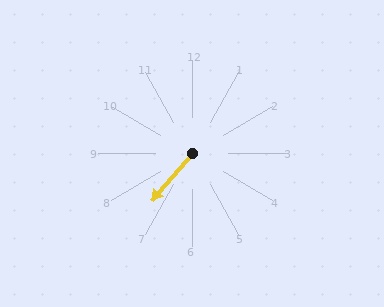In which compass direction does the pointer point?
Southwest.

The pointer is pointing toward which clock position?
Roughly 7 o'clock.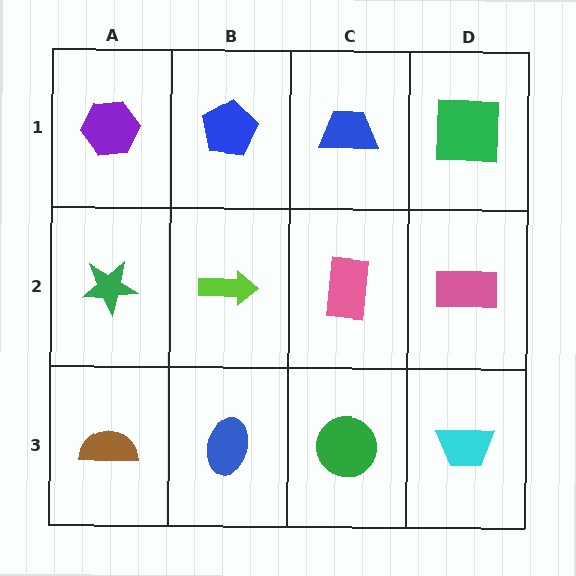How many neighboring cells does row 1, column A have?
2.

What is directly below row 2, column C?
A green circle.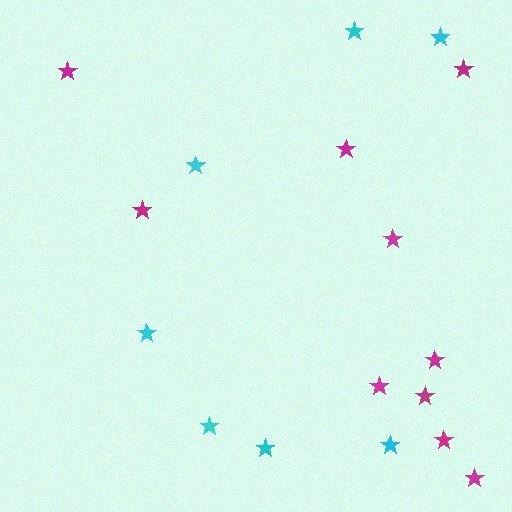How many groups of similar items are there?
There are 2 groups: one group of magenta stars (10) and one group of cyan stars (7).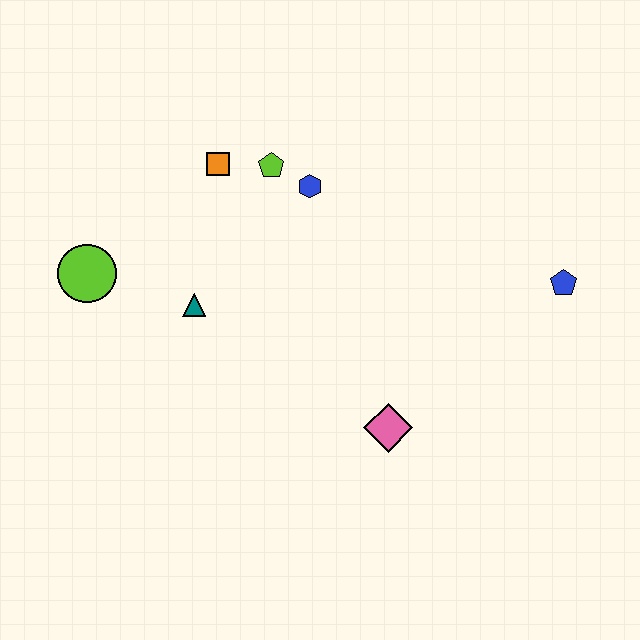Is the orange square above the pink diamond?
Yes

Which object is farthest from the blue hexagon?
The blue pentagon is farthest from the blue hexagon.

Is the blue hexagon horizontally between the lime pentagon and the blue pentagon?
Yes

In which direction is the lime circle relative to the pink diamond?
The lime circle is to the left of the pink diamond.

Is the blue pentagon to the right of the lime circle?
Yes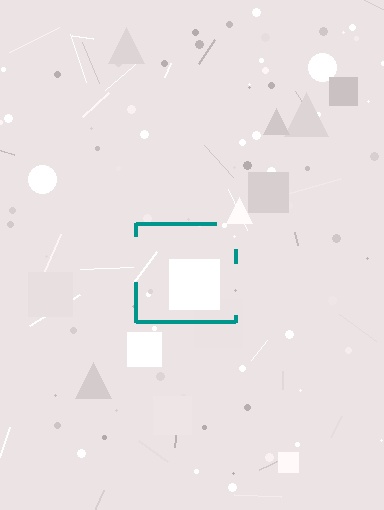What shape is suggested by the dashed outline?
The dashed outline suggests a square.